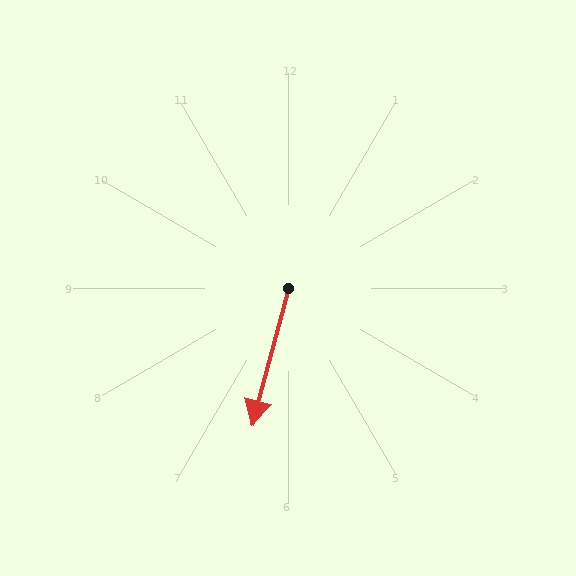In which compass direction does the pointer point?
South.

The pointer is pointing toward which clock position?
Roughly 6 o'clock.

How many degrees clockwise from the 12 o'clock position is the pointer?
Approximately 195 degrees.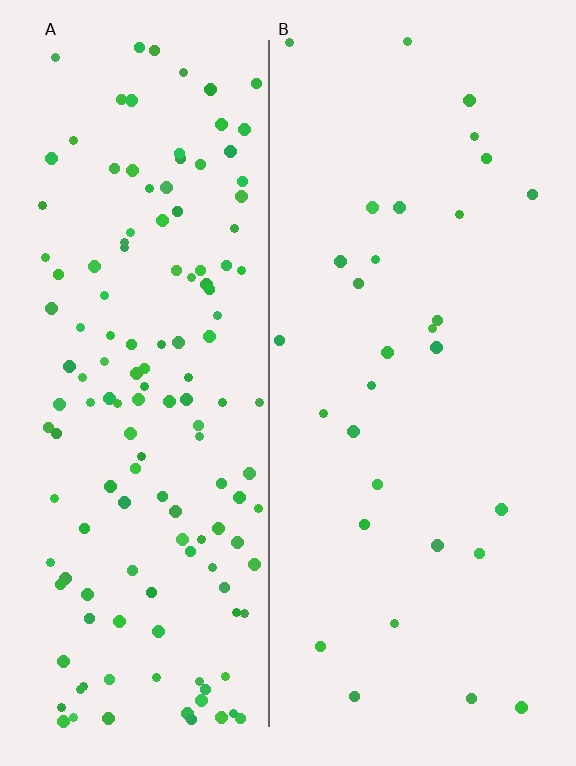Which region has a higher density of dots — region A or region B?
A (the left).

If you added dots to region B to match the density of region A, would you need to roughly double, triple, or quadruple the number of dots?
Approximately quadruple.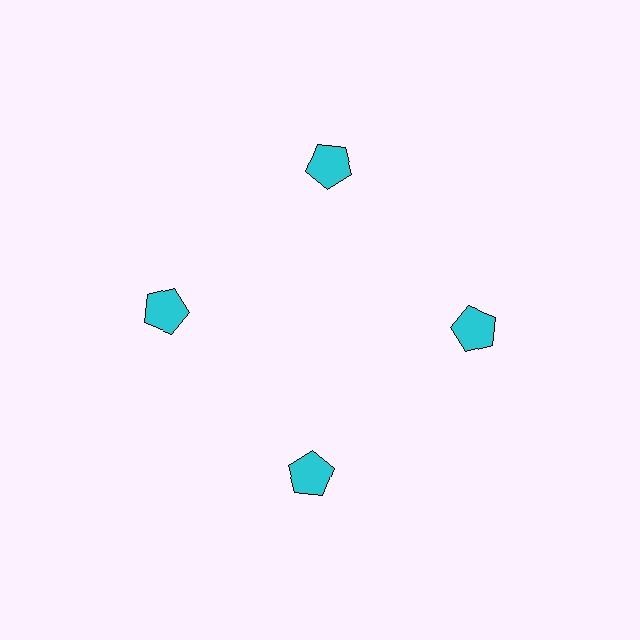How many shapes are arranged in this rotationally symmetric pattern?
There are 4 shapes, arranged in 4 groups of 1.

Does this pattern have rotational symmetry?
Yes, this pattern has 4-fold rotational symmetry. It looks the same after rotating 90 degrees around the center.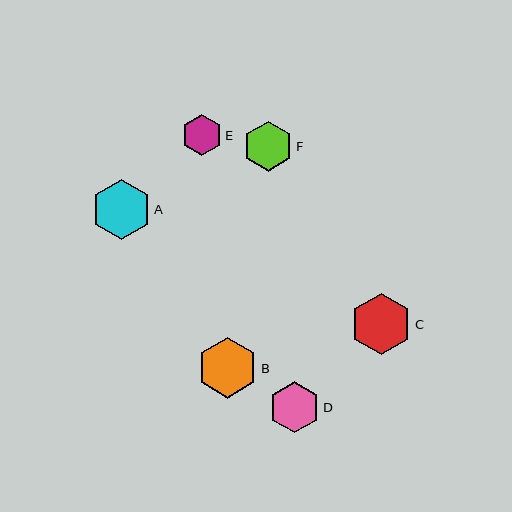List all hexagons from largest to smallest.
From largest to smallest: C, B, A, D, F, E.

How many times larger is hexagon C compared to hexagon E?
Hexagon C is approximately 1.5 times the size of hexagon E.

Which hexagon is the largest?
Hexagon C is the largest with a size of approximately 61 pixels.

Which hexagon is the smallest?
Hexagon E is the smallest with a size of approximately 40 pixels.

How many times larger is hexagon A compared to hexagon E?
Hexagon A is approximately 1.5 times the size of hexagon E.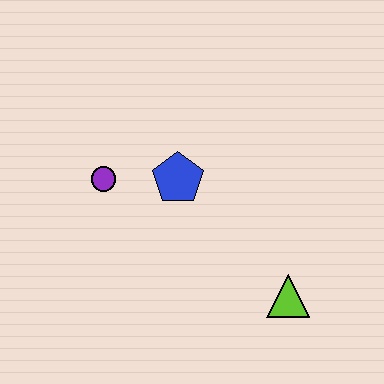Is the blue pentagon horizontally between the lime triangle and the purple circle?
Yes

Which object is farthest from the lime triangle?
The purple circle is farthest from the lime triangle.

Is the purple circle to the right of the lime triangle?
No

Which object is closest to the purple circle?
The blue pentagon is closest to the purple circle.